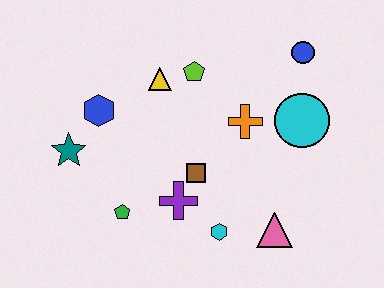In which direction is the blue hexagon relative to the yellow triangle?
The blue hexagon is to the left of the yellow triangle.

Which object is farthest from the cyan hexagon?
The blue circle is farthest from the cyan hexagon.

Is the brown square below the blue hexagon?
Yes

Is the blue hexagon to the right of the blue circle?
No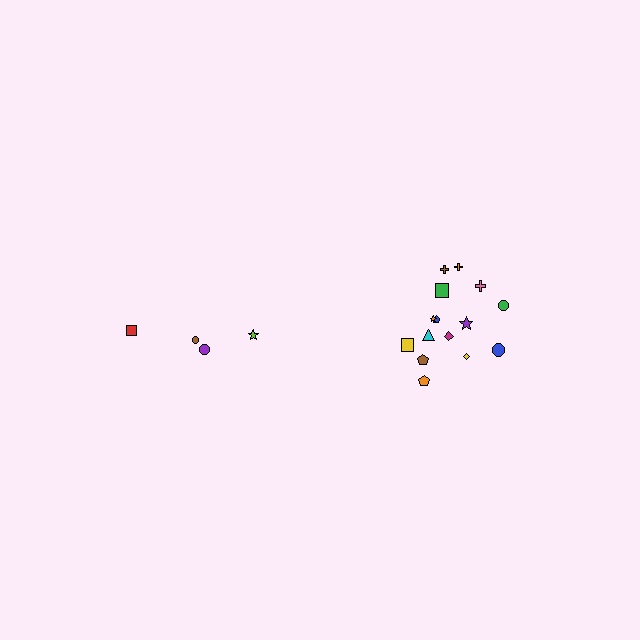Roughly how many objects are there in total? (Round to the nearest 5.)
Roughly 20 objects in total.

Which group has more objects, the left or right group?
The right group.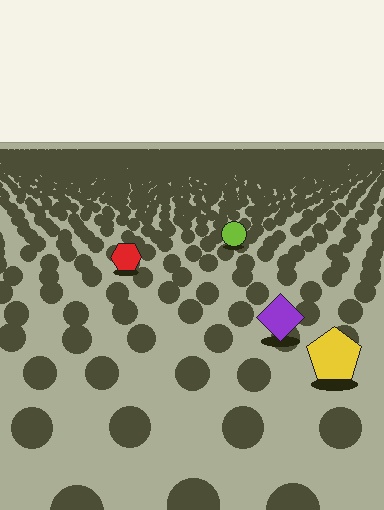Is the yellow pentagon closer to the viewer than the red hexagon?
Yes. The yellow pentagon is closer — you can tell from the texture gradient: the ground texture is coarser near it.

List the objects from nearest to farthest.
From nearest to farthest: the yellow pentagon, the purple diamond, the red hexagon, the lime circle.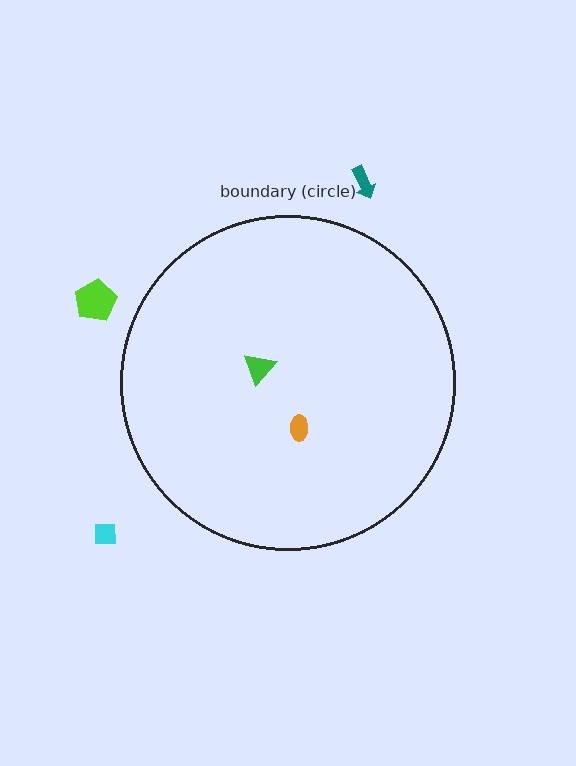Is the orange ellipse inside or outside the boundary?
Inside.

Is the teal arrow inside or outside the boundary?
Outside.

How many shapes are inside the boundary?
2 inside, 3 outside.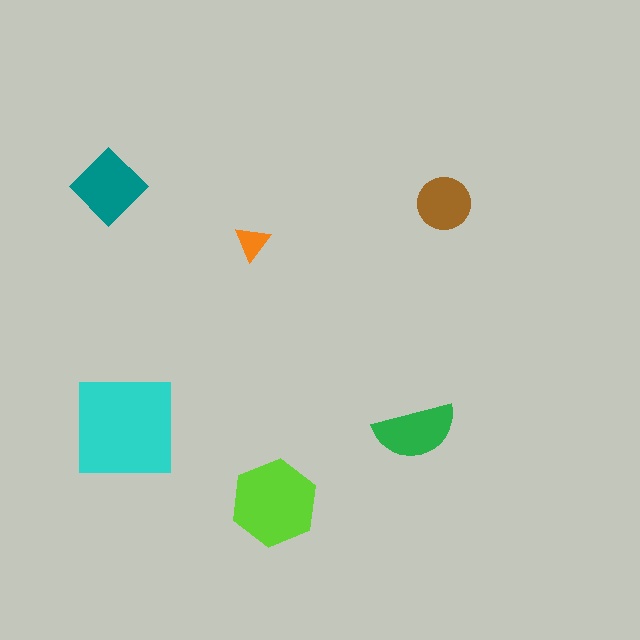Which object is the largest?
The cyan square.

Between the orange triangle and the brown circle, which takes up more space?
The brown circle.